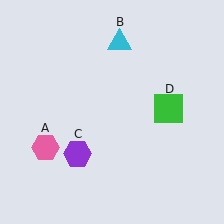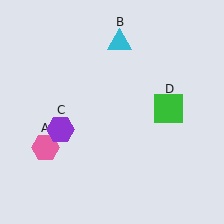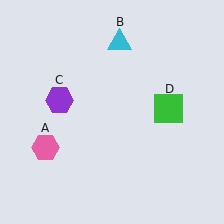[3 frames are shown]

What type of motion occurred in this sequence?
The purple hexagon (object C) rotated clockwise around the center of the scene.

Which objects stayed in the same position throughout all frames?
Pink hexagon (object A) and cyan triangle (object B) and green square (object D) remained stationary.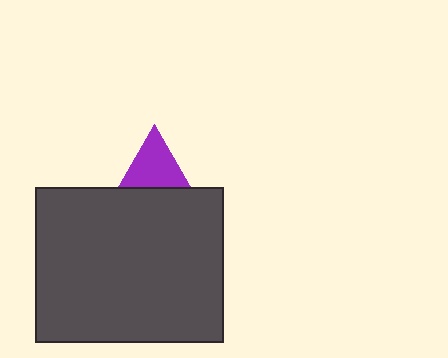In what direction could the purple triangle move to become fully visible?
The purple triangle could move up. That would shift it out from behind the dark gray rectangle entirely.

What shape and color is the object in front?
The object in front is a dark gray rectangle.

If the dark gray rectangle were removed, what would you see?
You would see the complete purple triangle.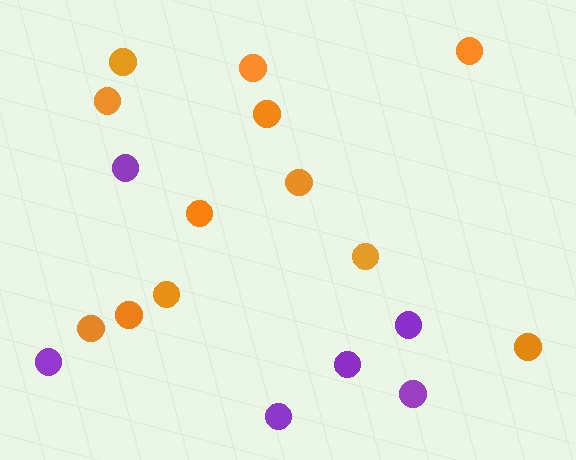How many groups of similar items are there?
There are 2 groups: one group of purple circles (6) and one group of orange circles (12).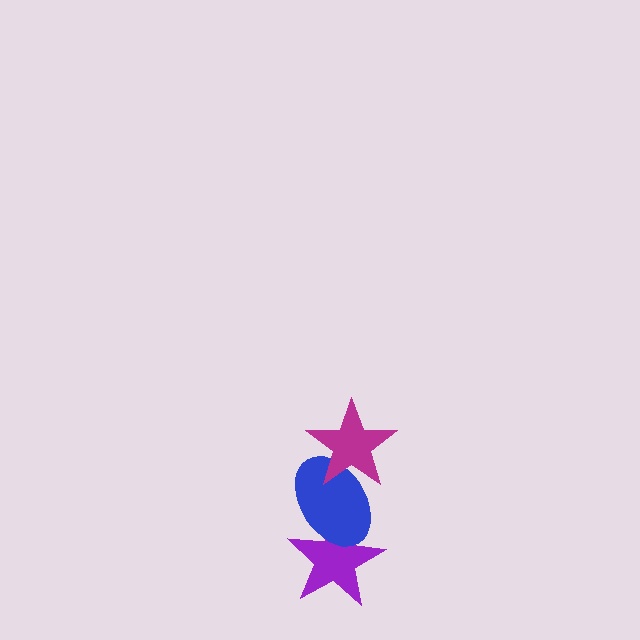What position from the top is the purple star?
The purple star is 3rd from the top.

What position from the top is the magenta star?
The magenta star is 1st from the top.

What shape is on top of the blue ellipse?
The magenta star is on top of the blue ellipse.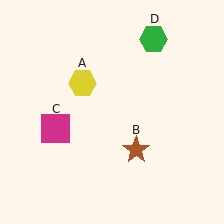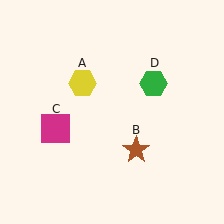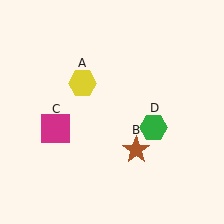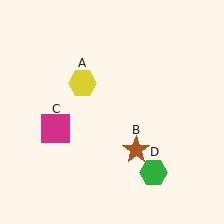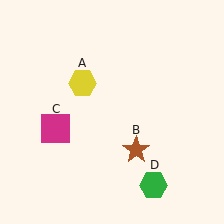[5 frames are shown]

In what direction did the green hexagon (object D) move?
The green hexagon (object D) moved down.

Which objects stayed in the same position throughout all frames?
Yellow hexagon (object A) and brown star (object B) and magenta square (object C) remained stationary.